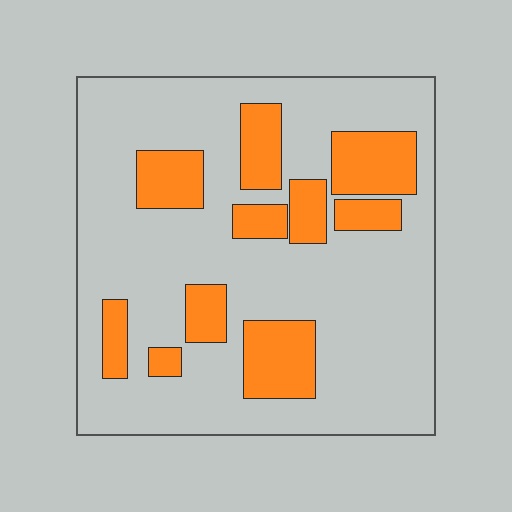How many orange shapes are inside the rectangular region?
10.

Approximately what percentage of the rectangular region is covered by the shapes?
Approximately 25%.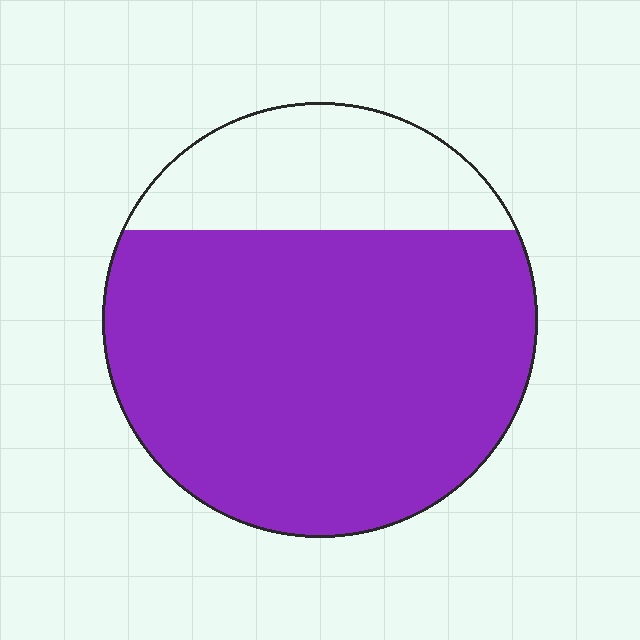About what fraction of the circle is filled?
About three quarters (3/4).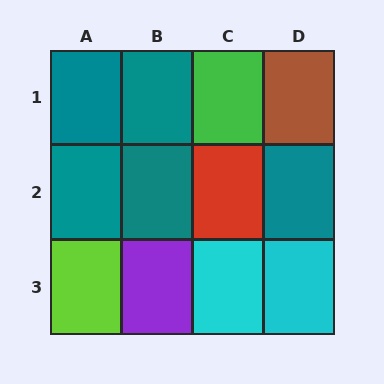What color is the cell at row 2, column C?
Red.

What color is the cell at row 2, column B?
Teal.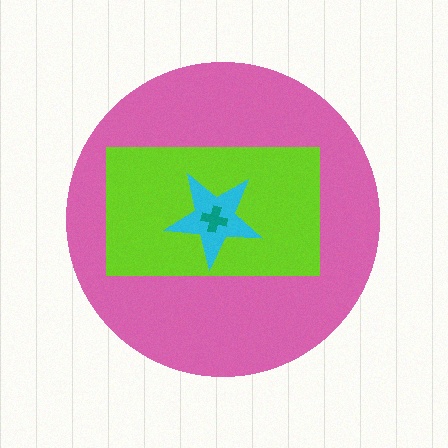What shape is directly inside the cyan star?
The teal cross.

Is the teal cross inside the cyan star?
Yes.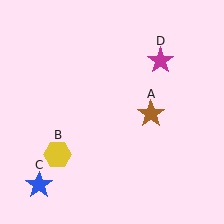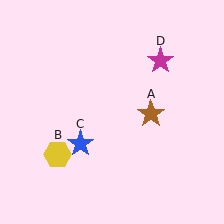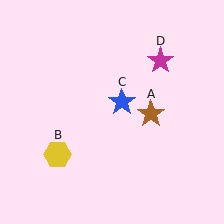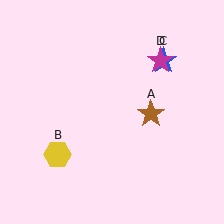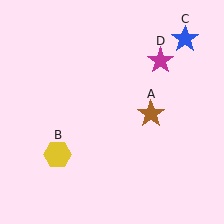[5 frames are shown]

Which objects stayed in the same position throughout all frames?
Brown star (object A) and yellow hexagon (object B) and magenta star (object D) remained stationary.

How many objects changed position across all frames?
1 object changed position: blue star (object C).